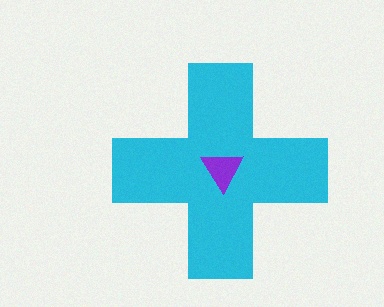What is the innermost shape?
The purple triangle.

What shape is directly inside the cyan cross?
The purple triangle.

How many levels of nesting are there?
2.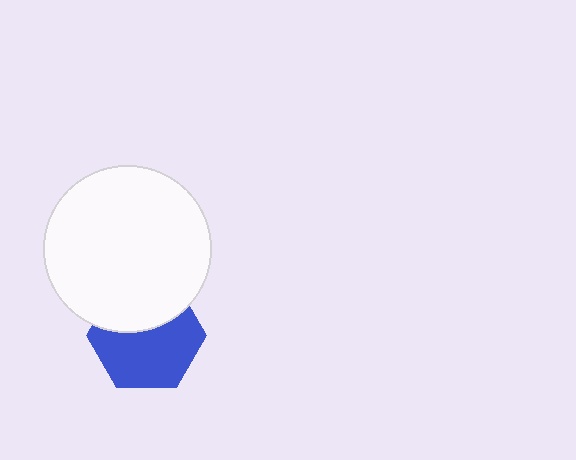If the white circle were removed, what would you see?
You would see the complete blue hexagon.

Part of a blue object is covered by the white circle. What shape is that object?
It is a hexagon.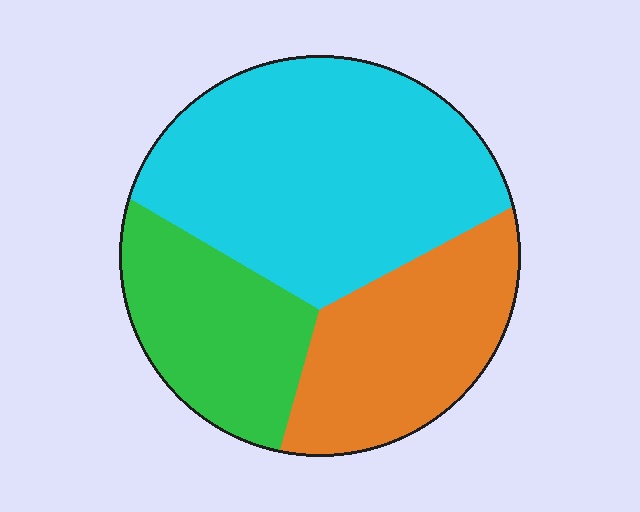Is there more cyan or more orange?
Cyan.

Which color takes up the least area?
Green, at roughly 25%.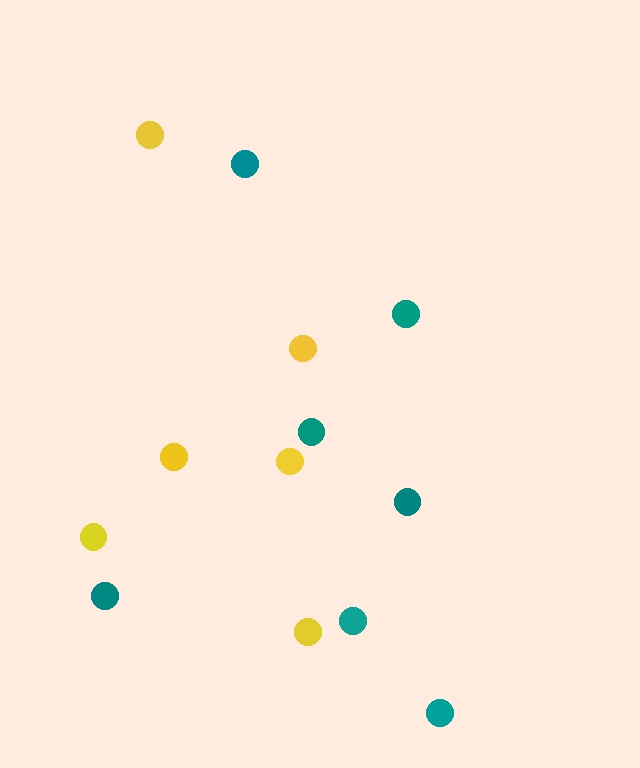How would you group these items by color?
There are 2 groups: one group of yellow circles (6) and one group of teal circles (7).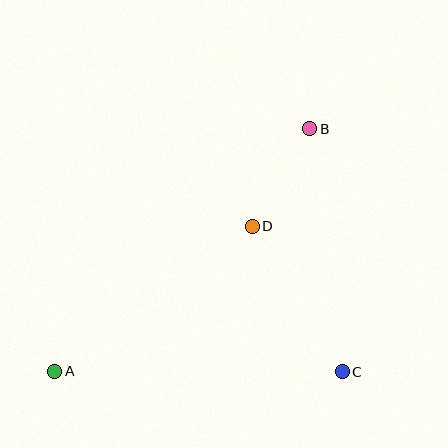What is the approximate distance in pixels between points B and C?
The distance between B and C is approximately 245 pixels.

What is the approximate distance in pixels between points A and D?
The distance between A and D is approximately 245 pixels.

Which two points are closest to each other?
Points B and D are closest to each other.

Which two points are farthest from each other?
Points A and B are farthest from each other.